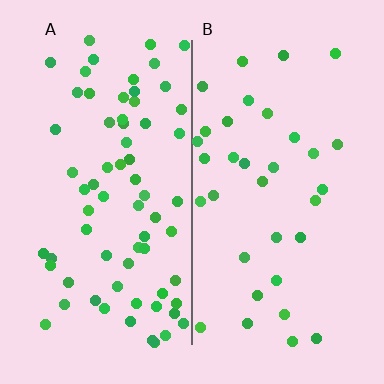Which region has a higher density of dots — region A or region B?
A (the left).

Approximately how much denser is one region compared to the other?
Approximately 2.0× — region A over region B.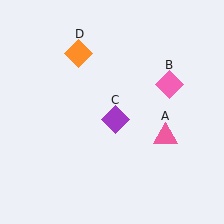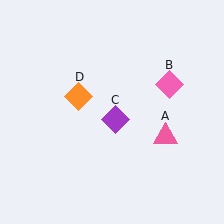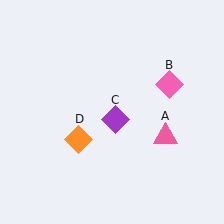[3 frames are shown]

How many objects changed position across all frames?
1 object changed position: orange diamond (object D).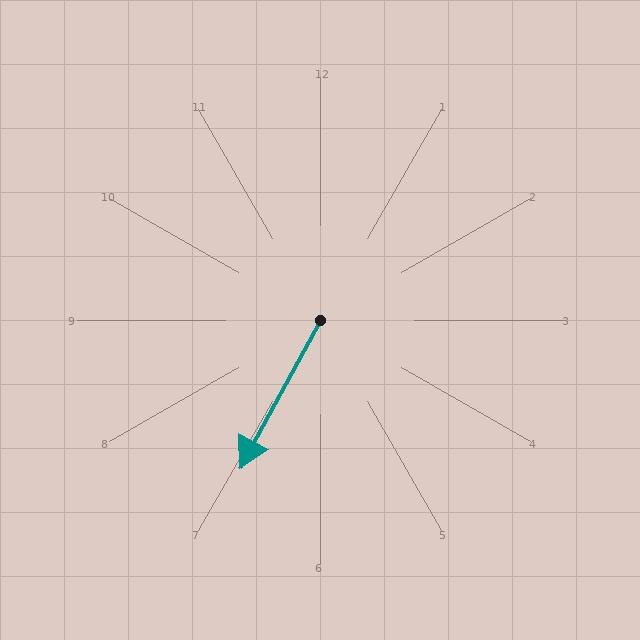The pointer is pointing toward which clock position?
Roughly 7 o'clock.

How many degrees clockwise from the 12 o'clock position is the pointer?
Approximately 209 degrees.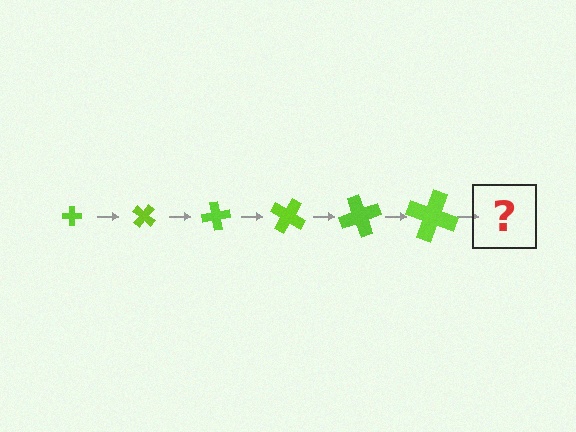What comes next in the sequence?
The next element should be a cross, larger than the previous one and rotated 240 degrees from the start.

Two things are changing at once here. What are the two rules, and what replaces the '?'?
The two rules are that the cross grows larger each step and it rotates 40 degrees each step. The '?' should be a cross, larger than the previous one and rotated 240 degrees from the start.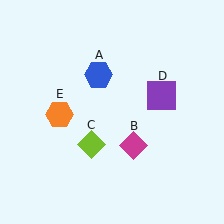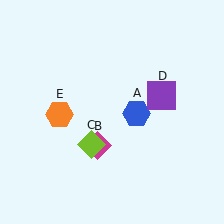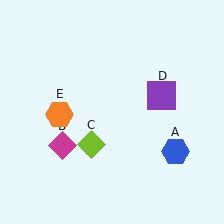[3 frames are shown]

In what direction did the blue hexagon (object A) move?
The blue hexagon (object A) moved down and to the right.